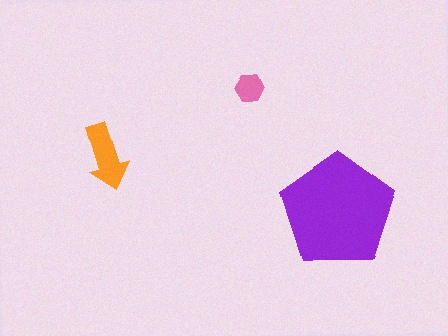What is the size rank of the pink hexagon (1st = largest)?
3rd.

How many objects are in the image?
There are 3 objects in the image.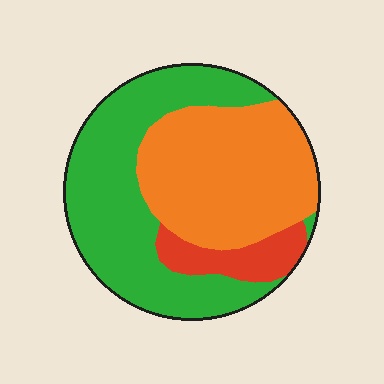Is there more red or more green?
Green.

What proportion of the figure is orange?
Orange takes up about two fifths (2/5) of the figure.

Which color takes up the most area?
Green, at roughly 50%.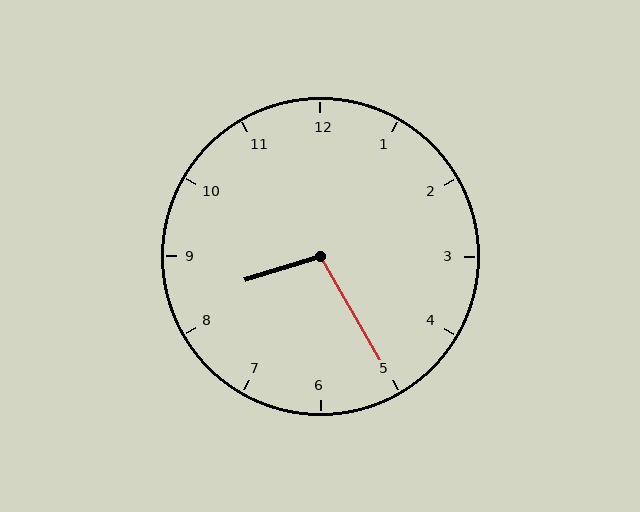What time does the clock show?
8:25.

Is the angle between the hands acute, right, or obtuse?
It is obtuse.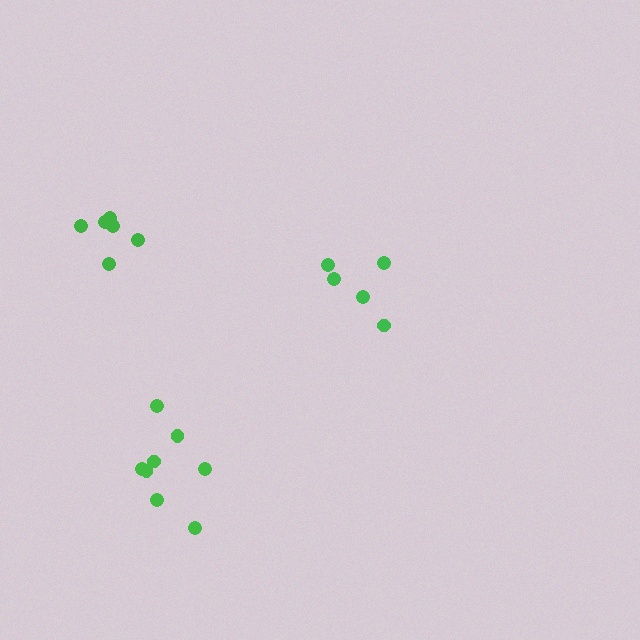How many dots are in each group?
Group 1: 5 dots, Group 2: 8 dots, Group 3: 6 dots (19 total).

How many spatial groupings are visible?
There are 3 spatial groupings.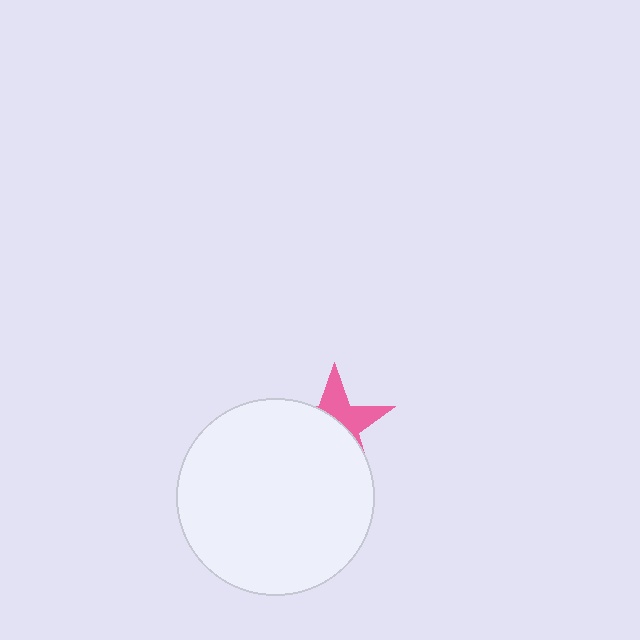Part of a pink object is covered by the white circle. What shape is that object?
It is a star.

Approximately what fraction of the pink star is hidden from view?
Roughly 61% of the pink star is hidden behind the white circle.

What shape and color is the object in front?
The object in front is a white circle.